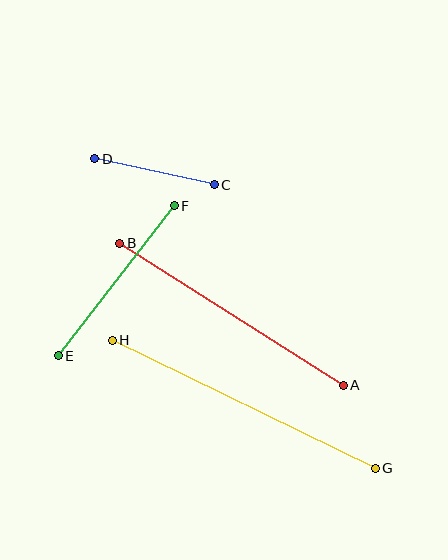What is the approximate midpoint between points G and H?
The midpoint is at approximately (244, 404) pixels.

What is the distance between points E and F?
The distance is approximately 190 pixels.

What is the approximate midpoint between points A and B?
The midpoint is at approximately (231, 314) pixels.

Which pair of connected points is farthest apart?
Points G and H are farthest apart.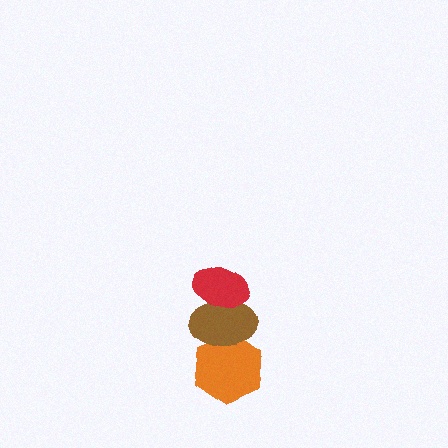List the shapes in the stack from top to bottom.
From top to bottom: the red ellipse, the brown ellipse, the orange hexagon.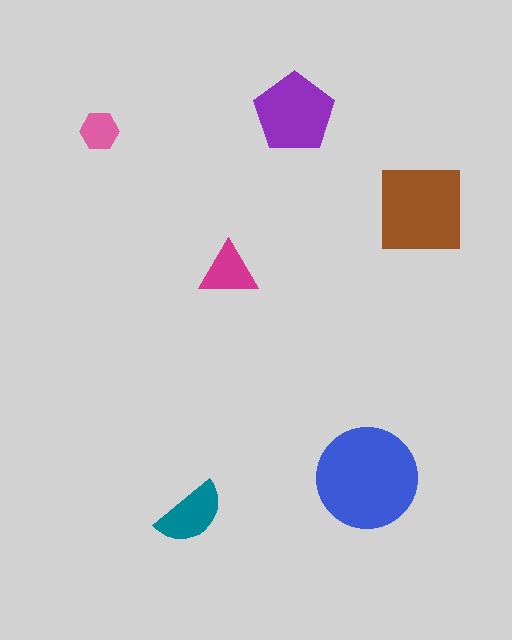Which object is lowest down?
The teal semicircle is bottommost.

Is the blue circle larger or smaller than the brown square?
Larger.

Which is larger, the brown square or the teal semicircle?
The brown square.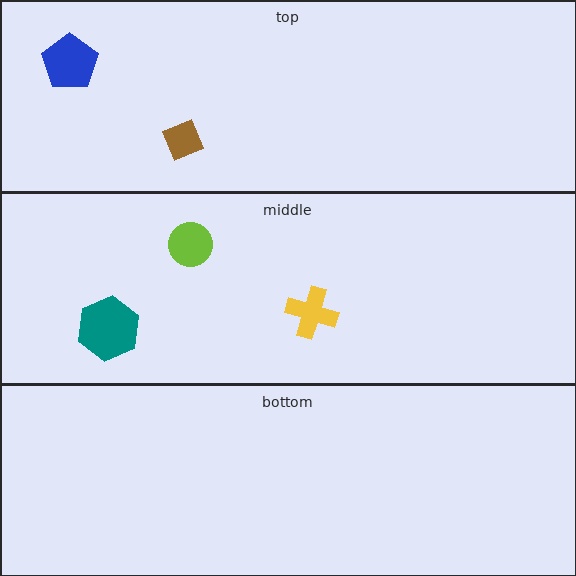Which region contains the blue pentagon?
The top region.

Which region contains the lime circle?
The middle region.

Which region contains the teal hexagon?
The middle region.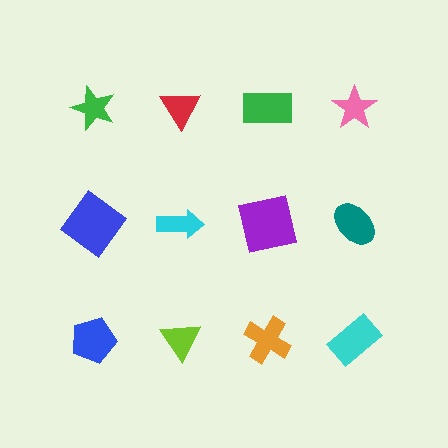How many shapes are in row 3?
4 shapes.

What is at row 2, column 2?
A cyan arrow.